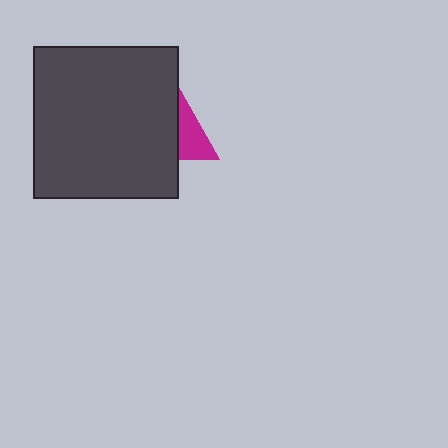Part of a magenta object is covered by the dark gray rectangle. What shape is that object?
It is a triangle.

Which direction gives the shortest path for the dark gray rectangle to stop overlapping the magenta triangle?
Moving left gives the shortest separation.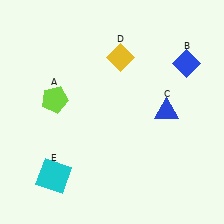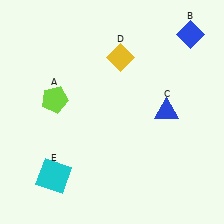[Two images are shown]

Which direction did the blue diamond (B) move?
The blue diamond (B) moved up.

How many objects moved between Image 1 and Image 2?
1 object moved between the two images.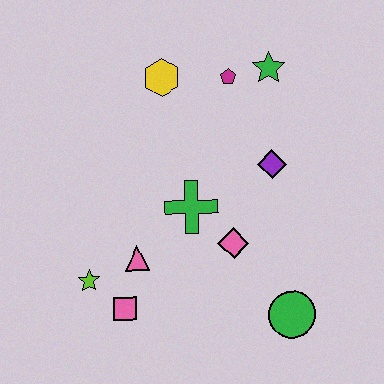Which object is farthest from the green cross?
The green star is farthest from the green cross.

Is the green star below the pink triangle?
No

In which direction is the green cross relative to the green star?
The green cross is below the green star.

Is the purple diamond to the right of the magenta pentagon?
Yes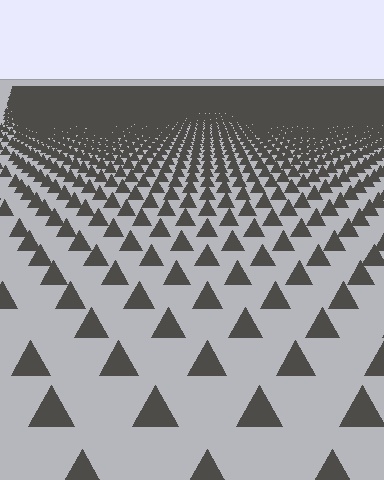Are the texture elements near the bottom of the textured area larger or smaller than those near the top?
Larger. Near the bottom, elements are closer to the viewer and appear at a bigger on-screen size.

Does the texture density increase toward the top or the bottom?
Density increases toward the top.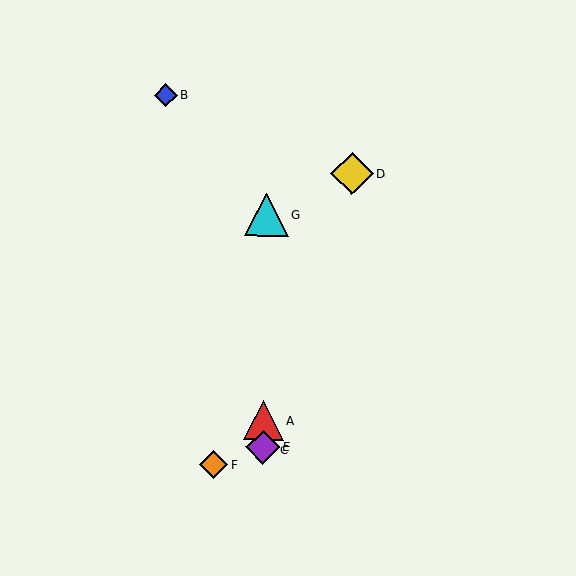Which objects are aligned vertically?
Objects A, C, E, G are aligned vertically.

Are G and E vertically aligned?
Yes, both are at x≈267.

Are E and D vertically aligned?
No, E is at x≈263 and D is at x≈352.